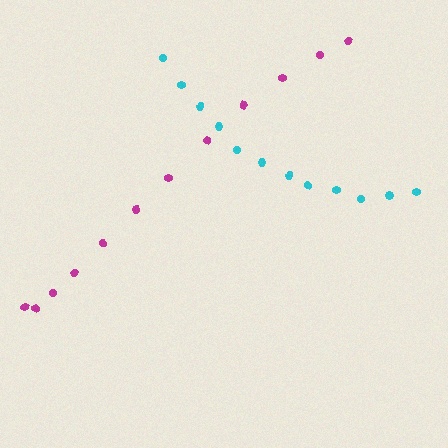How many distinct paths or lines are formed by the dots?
There are 2 distinct paths.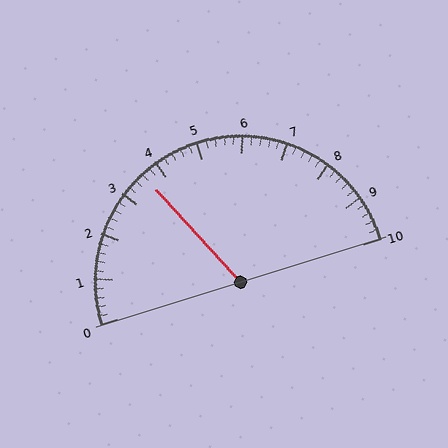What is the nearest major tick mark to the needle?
The nearest major tick mark is 4.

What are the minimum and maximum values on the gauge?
The gauge ranges from 0 to 10.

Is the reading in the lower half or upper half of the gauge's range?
The reading is in the lower half of the range (0 to 10).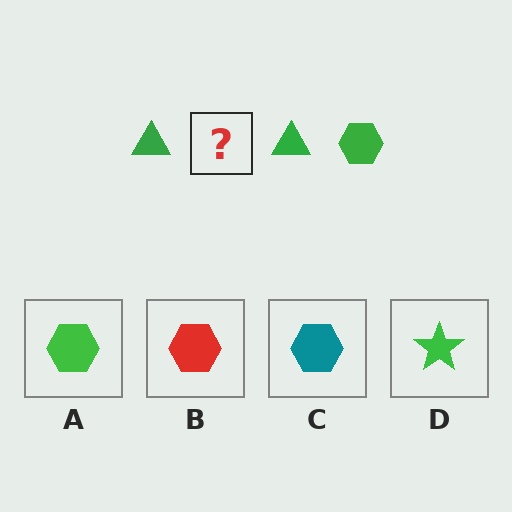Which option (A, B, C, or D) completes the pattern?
A.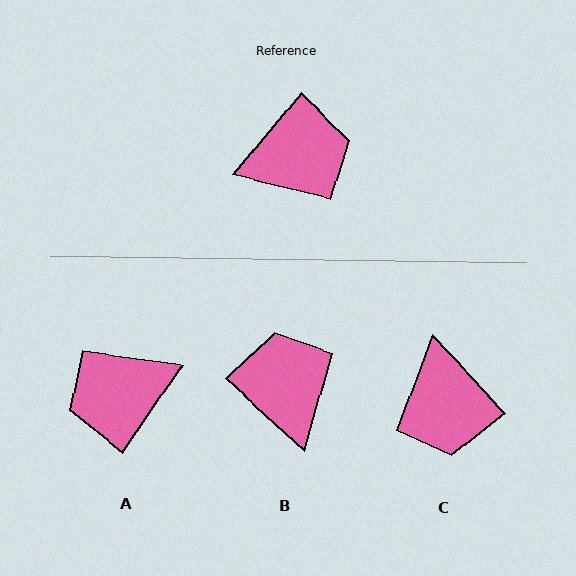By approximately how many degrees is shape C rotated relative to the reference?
Approximately 98 degrees clockwise.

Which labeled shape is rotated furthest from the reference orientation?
A, about 175 degrees away.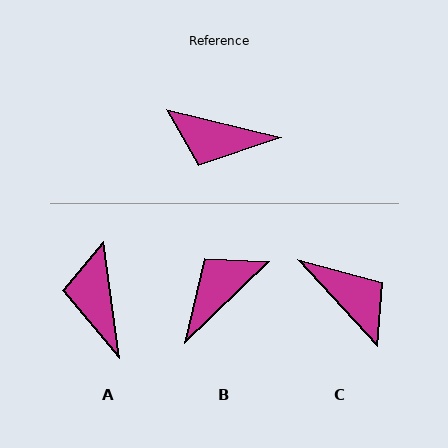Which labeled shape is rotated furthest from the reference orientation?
C, about 146 degrees away.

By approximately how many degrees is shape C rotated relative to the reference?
Approximately 146 degrees counter-clockwise.